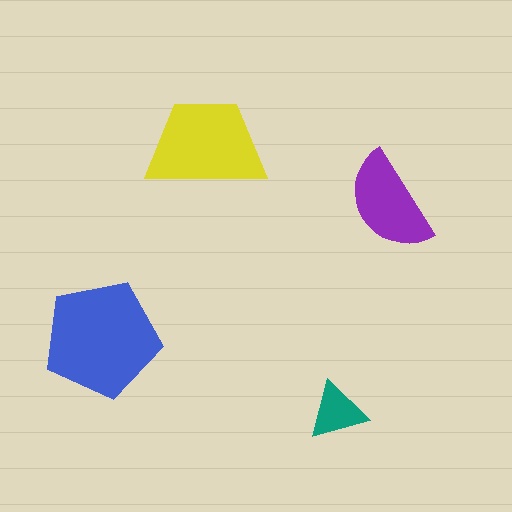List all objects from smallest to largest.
The teal triangle, the purple semicircle, the yellow trapezoid, the blue pentagon.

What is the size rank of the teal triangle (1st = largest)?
4th.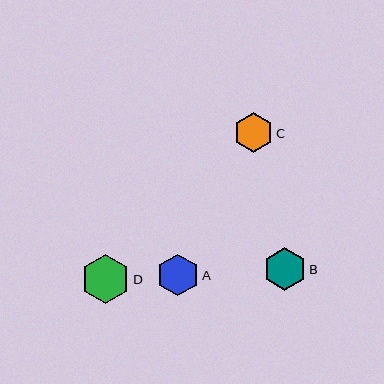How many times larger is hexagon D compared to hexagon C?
Hexagon D is approximately 1.2 times the size of hexagon C.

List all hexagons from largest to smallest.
From largest to smallest: D, B, A, C.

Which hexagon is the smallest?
Hexagon C is the smallest with a size of approximately 40 pixels.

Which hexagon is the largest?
Hexagon D is the largest with a size of approximately 49 pixels.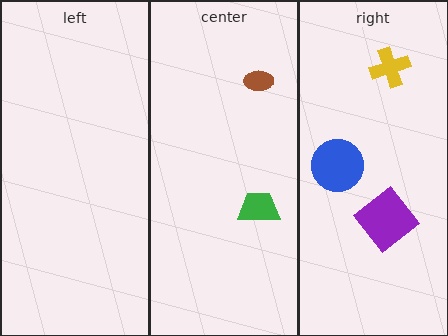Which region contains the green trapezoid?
The center region.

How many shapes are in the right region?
3.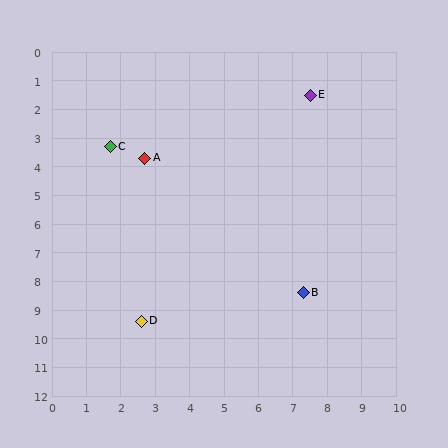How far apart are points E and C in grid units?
Points E and C are about 6.1 grid units apart.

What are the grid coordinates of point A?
Point A is at approximately (2.7, 3.7).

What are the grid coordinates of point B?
Point B is at approximately (7.3, 8.4).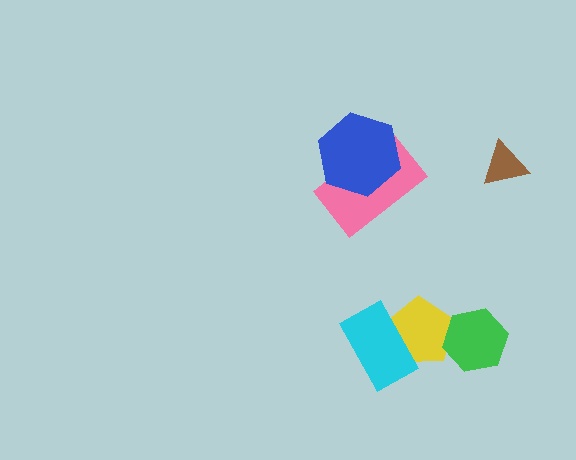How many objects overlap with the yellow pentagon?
2 objects overlap with the yellow pentagon.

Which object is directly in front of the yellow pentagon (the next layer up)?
The cyan rectangle is directly in front of the yellow pentagon.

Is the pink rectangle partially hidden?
Yes, it is partially covered by another shape.